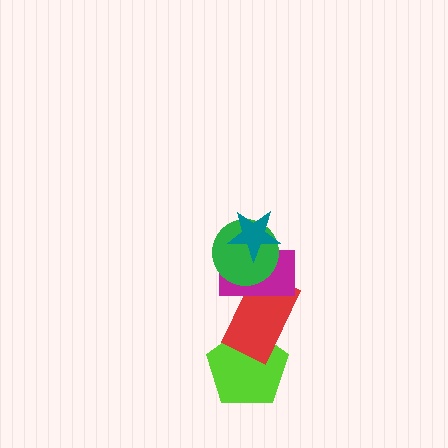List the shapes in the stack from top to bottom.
From top to bottom: the teal star, the green circle, the magenta rectangle, the red rectangle, the lime pentagon.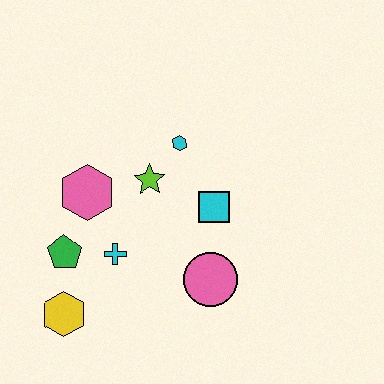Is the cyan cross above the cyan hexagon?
No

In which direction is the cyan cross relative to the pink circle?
The cyan cross is to the left of the pink circle.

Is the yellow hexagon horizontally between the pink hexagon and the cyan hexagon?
No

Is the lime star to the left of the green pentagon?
No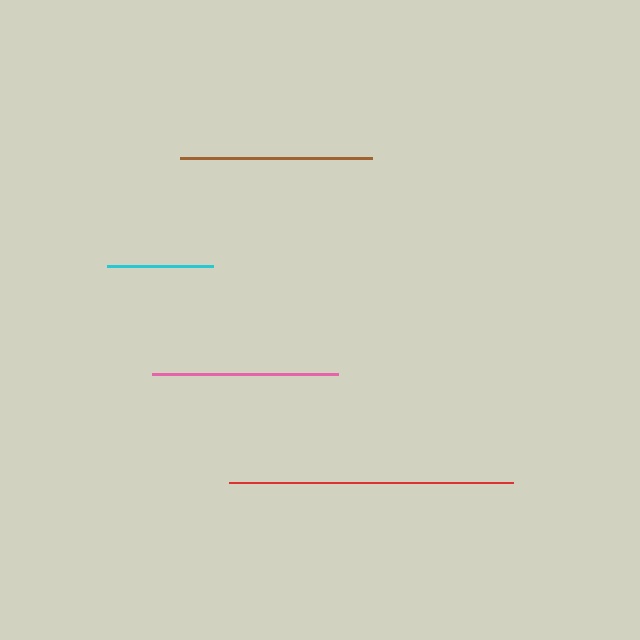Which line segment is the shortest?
The cyan line is the shortest at approximately 106 pixels.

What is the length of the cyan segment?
The cyan segment is approximately 106 pixels long.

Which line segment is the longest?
The red line is the longest at approximately 284 pixels.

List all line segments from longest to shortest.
From longest to shortest: red, brown, pink, cyan.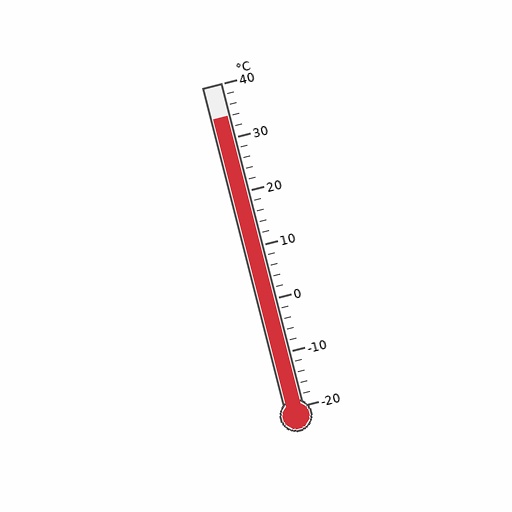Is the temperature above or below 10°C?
The temperature is above 10°C.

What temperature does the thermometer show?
The thermometer shows approximately 34°C.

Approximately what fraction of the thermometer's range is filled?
The thermometer is filled to approximately 90% of its range.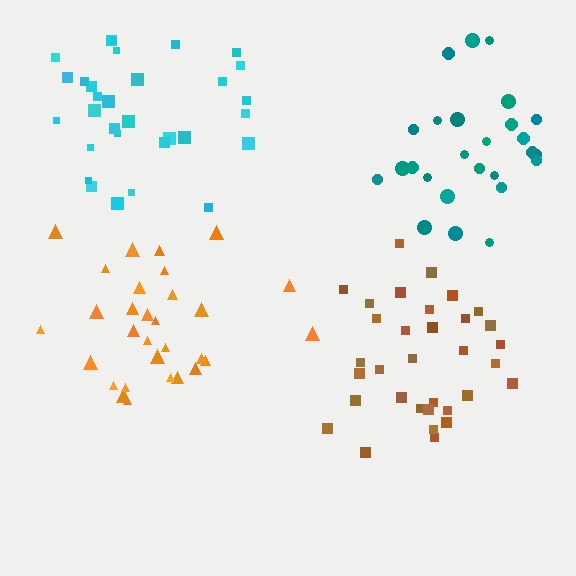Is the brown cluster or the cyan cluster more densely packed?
Brown.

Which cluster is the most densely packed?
Brown.